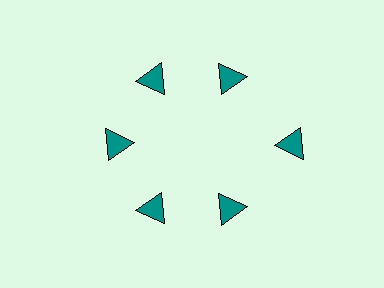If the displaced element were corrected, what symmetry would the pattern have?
It would have 6-fold rotational symmetry — the pattern would map onto itself every 60 degrees.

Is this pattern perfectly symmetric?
No. The 6 teal triangles are arranged in a ring, but one element near the 3 o'clock position is pushed outward from the center, breaking the 6-fold rotational symmetry.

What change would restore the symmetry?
The symmetry would be restored by moving it inward, back onto the ring so that all 6 triangles sit at equal angles and equal distance from the center.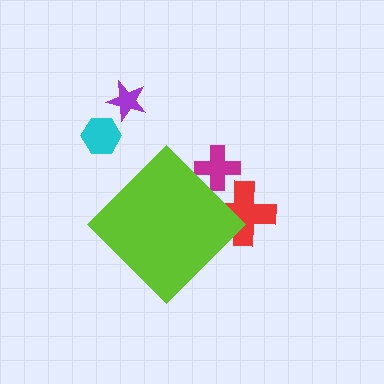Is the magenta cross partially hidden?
Yes, the magenta cross is partially hidden behind the lime diamond.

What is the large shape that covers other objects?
A lime diamond.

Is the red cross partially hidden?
Yes, the red cross is partially hidden behind the lime diamond.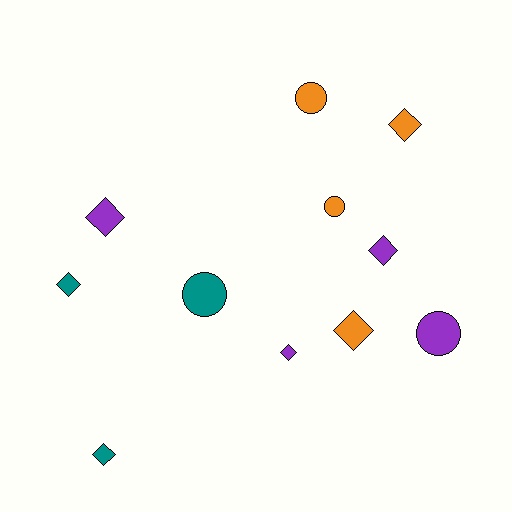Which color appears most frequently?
Purple, with 4 objects.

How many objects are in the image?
There are 11 objects.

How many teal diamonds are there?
There are 2 teal diamonds.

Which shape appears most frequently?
Diamond, with 7 objects.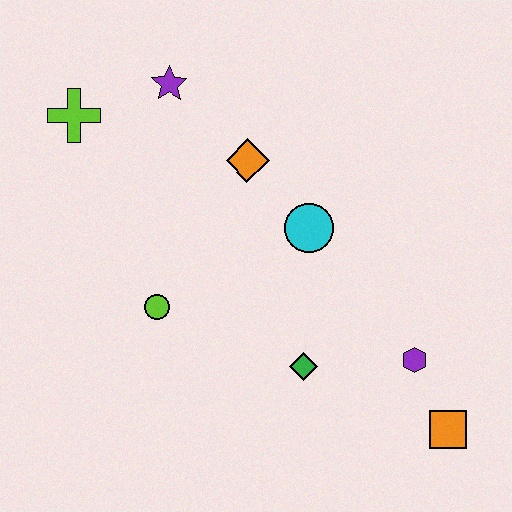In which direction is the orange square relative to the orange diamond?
The orange square is below the orange diamond.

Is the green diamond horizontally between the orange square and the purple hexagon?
No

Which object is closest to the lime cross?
The purple star is closest to the lime cross.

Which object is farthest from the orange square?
The lime cross is farthest from the orange square.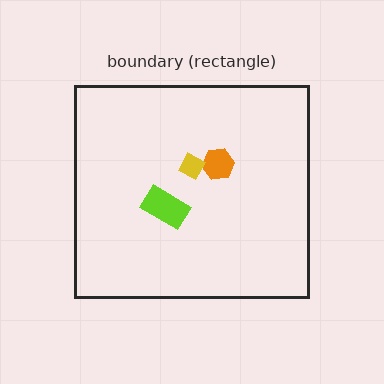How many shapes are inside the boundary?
3 inside, 0 outside.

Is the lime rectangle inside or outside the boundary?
Inside.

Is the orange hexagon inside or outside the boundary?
Inside.